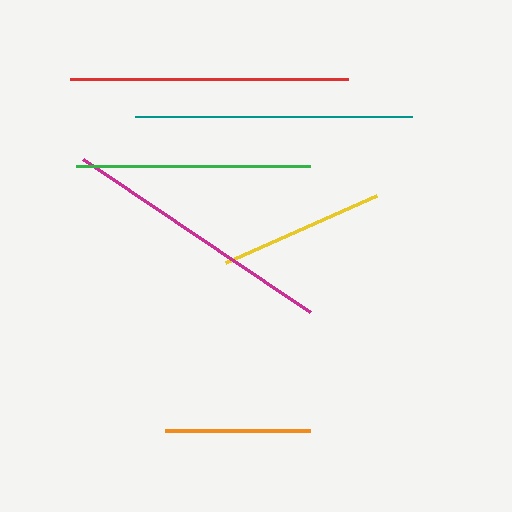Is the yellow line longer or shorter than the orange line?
The yellow line is longer than the orange line.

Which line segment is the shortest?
The orange line is the shortest at approximately 145 pixels.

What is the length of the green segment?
The green segment is approximately 234 pixels long.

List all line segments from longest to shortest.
From longest to shortest: red, teal, magenta, green, yellow, orange.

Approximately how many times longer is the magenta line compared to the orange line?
The magenta line is approximately 1.9 times the length of the orange line.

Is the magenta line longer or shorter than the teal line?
The teal line is longer than the magenta line.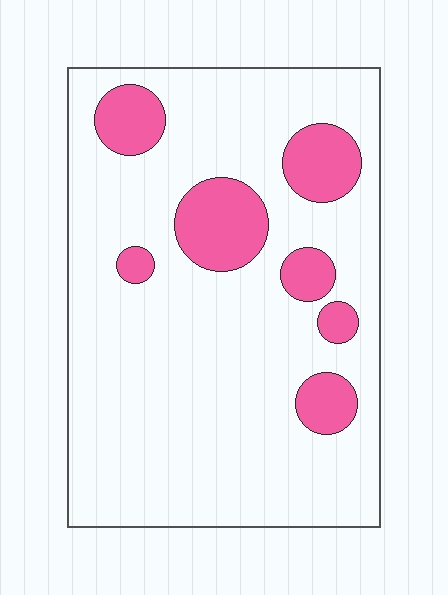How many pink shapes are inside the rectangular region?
7.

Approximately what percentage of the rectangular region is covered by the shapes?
Approximately 15%.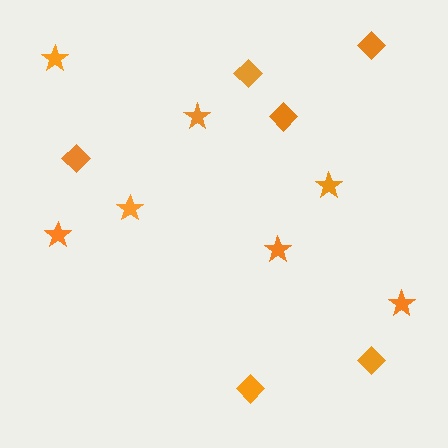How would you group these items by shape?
There are 2 groups: one group of diamonds (6) and one group of stars (7).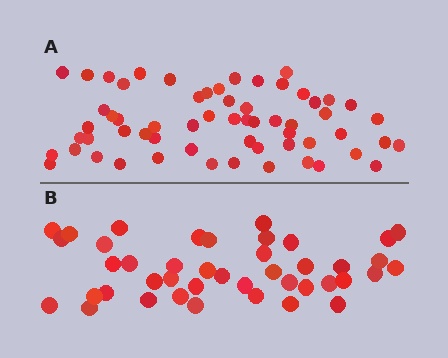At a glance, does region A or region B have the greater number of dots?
Region A (the top region) has more dots.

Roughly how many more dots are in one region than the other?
Region A has approximately 20 more dots than region B.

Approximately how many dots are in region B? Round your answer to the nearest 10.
About 40 dots. (The exact count is 42, which rounds to 40.)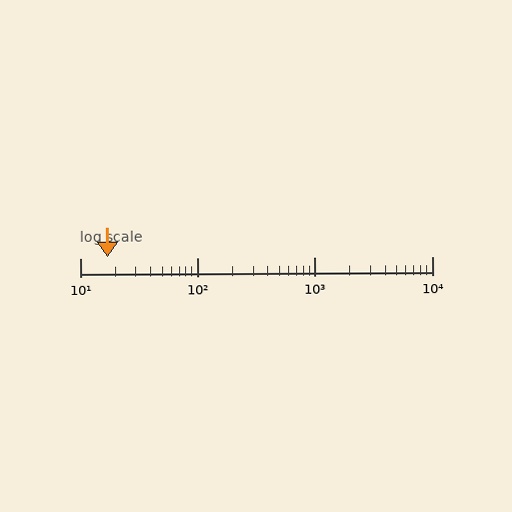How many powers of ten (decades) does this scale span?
The scale spans 3 decades, from 10 to 10000.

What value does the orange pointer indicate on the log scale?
The pointer indicates approximately 17.